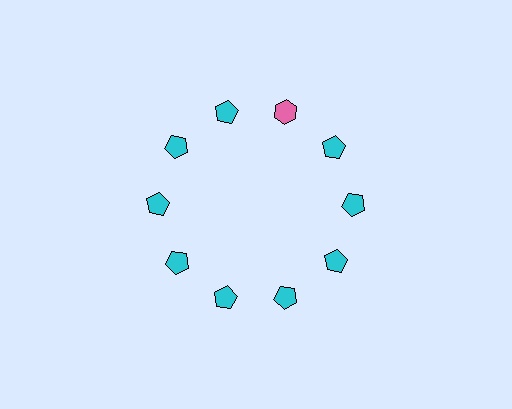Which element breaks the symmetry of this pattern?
The pink hexagon at roughly the 1 o'clock position breaks the symmetry. All other shapes are cyan pentagons.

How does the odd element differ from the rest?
It differs in both color (pink instead of cyan) and shape (hexagon instead of pentagon).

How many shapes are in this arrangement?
There are 10 shapes arranged in a ring pattern.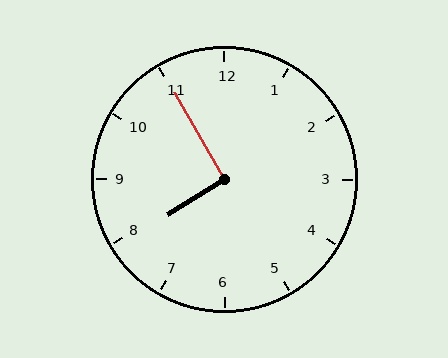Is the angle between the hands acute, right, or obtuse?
It is right.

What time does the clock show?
7:55.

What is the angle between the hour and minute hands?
Approximately 92 degrees.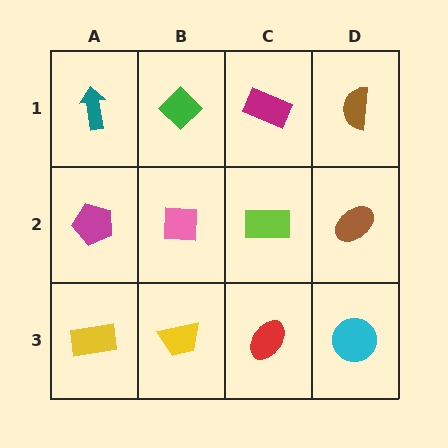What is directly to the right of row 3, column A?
A yellow trapezoid.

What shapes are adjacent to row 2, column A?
A teal arrow (row 1, column A), a yellow rectangle (row 3, column A), a pink square (row 2, column B).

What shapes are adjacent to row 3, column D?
A brown ellipse (row 2, column D), a red ellipse (row 3, column C).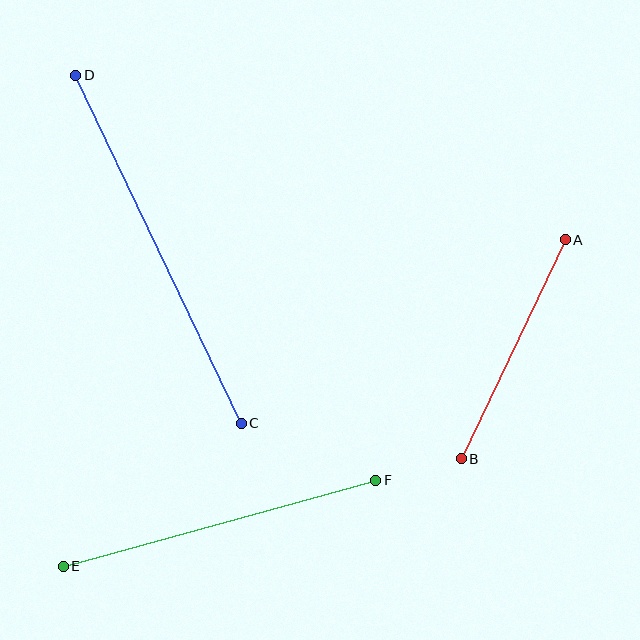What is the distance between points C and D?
The distance is approximately 385 pixels.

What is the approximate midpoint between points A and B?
The midpoint is at approximately (513, 349) pixels.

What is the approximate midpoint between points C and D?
The midpoint is at approximately (159, 249) pixels.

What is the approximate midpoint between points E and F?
The midpoint is at approximately (220, 523) pixels.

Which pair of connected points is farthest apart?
Points C and D are farthest apart.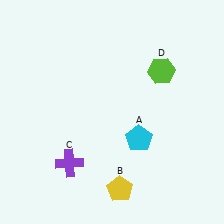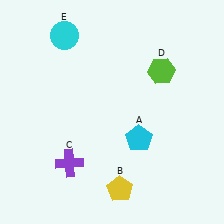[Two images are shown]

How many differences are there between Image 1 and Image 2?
There is 1 difference between the two images.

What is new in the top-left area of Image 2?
A cyan circle (E) was added in the top-left area of Image 2.